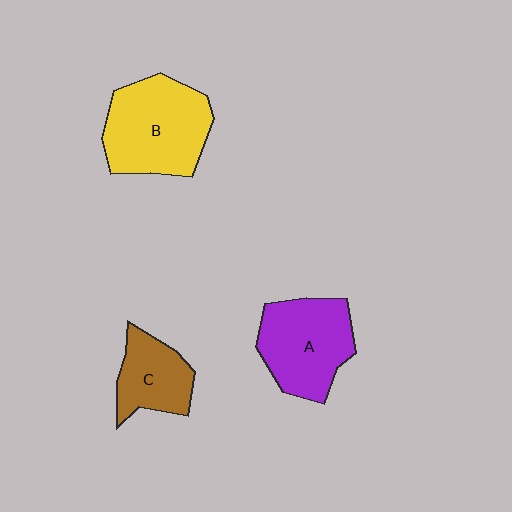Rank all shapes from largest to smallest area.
From largest to smallest: B (yellow), A (purple), C (brown).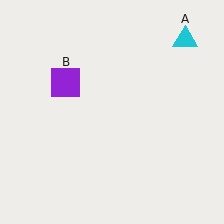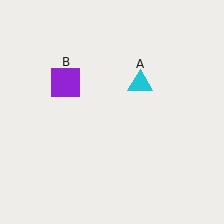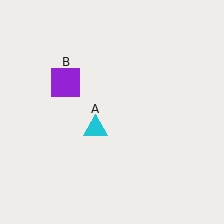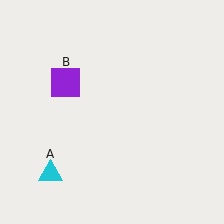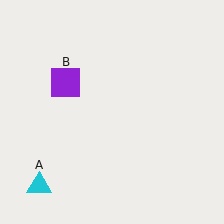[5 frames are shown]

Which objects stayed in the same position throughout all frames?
Purple square (object B) remained stationary.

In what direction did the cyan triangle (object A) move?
The cyan triangle (object A) moved down and to the left.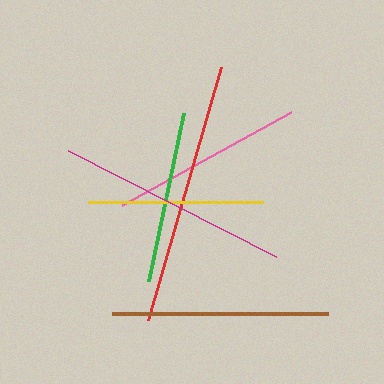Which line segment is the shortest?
The green line is the shortest at approximately 171 pixels.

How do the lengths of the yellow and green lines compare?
The yellow and green lines are approximately the same length.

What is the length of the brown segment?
The brown segment is approximately 215 pixels long.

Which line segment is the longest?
The red line is the longest at approximately 263 pixels.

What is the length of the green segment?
The green segment is approximately 171 pixels long.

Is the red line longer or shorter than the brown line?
The red line is longer than the brown line.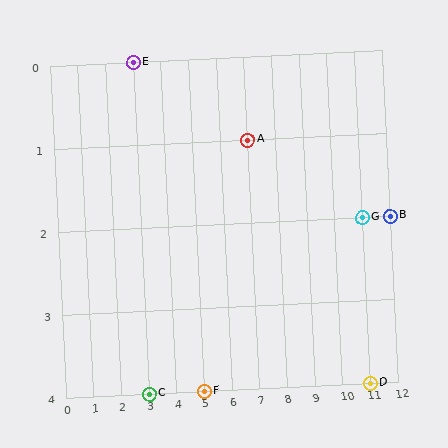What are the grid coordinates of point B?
Point B is at grid coordinates (12, 2).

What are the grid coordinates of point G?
Point G is at grid coordinates (11, 2).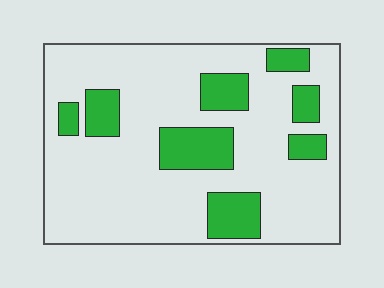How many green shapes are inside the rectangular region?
8.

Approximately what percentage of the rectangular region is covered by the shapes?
Approximately 20%.